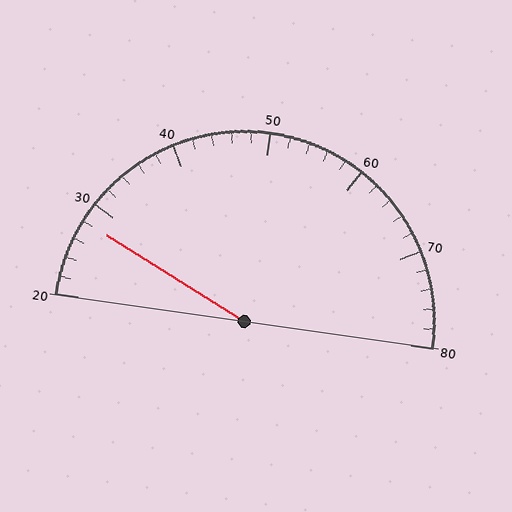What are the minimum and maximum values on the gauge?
The gauge ranges from 20 to 80.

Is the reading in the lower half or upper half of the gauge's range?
The reading is in the lower half of the range (20 to 80).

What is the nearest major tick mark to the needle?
The nearest major tick mark is 30.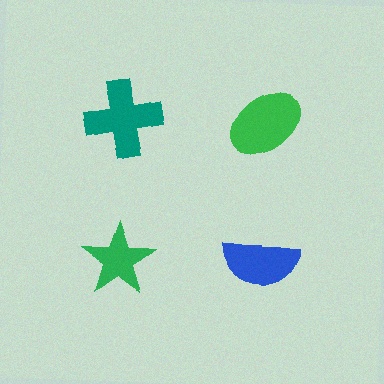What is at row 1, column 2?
A green ellipse.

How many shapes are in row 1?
2 shapes.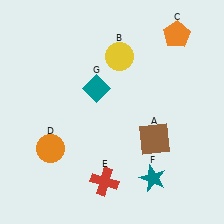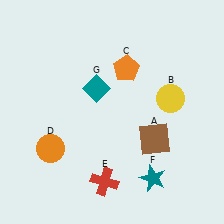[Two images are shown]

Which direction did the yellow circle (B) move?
The yellow circle (B) moved right.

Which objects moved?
The objects that moved are: the yellow circle (B), the orange pentagon (C).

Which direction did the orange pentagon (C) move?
The orange pentagon (C) moved left.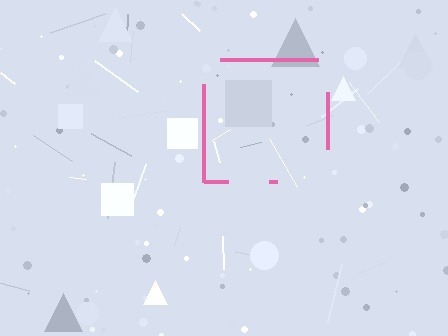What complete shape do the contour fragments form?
The contour fragments form a square.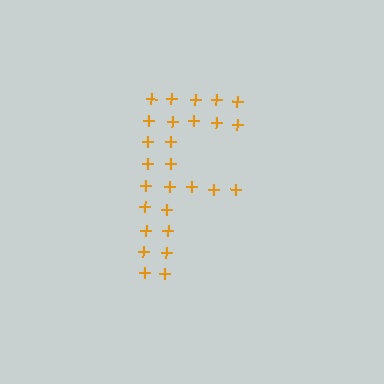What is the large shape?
The large shape is the letter F.